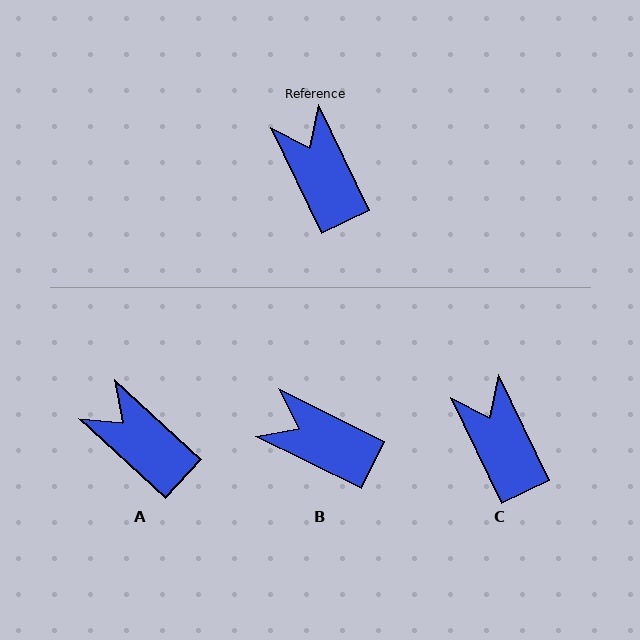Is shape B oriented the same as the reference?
No, it is off by about 38 degrees.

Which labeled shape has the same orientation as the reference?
C.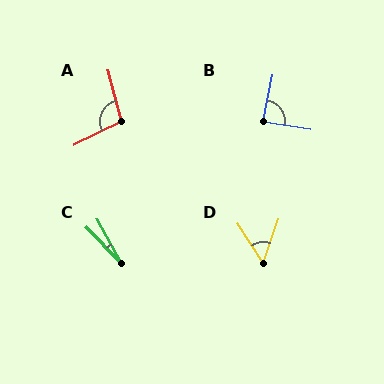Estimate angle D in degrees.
Approximately 51 degrees.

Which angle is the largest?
A, at approximately 101 degrees.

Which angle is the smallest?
C, at approximately 16 degrees.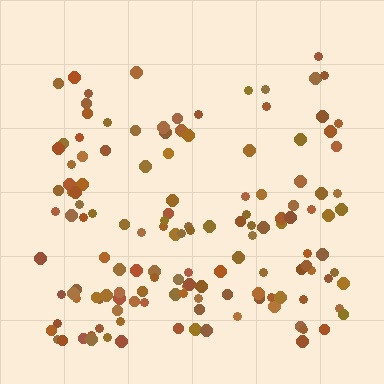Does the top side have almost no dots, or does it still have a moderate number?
Still a moderate number, just noticeably fewer than the bottom.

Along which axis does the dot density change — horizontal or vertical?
Vertical.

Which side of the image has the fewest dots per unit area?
The top.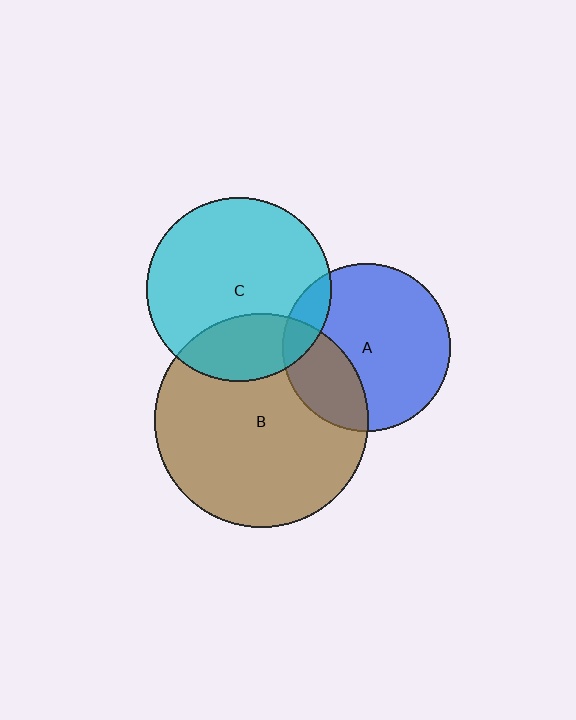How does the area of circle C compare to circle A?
Approximately 1.2 times.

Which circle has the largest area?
Circle B (brown).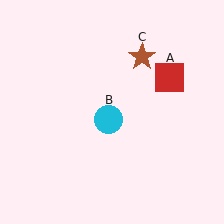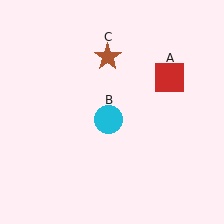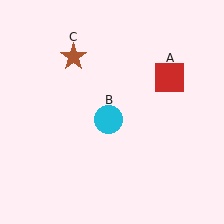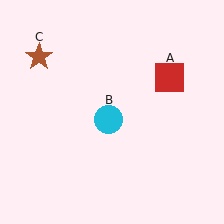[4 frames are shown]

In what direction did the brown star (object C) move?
The brown star (object C) moved left.